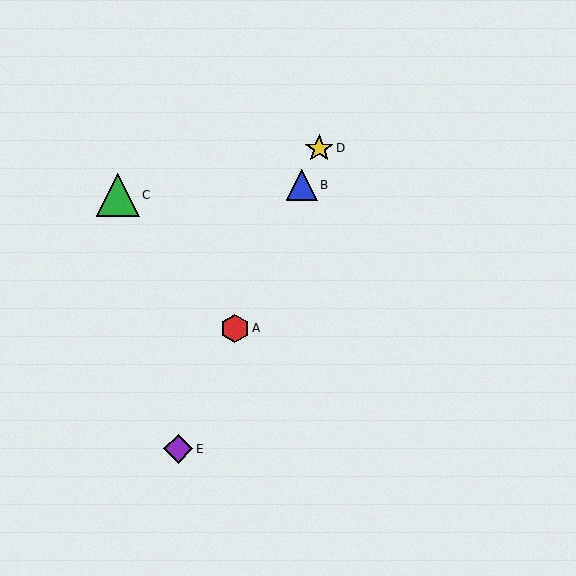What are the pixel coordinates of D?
Object D is at (319, 148).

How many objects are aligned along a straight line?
4 objects (A, B, D, E) are aligned along a straight line.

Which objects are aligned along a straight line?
Objects A, B, D, E are aligned along a straight line.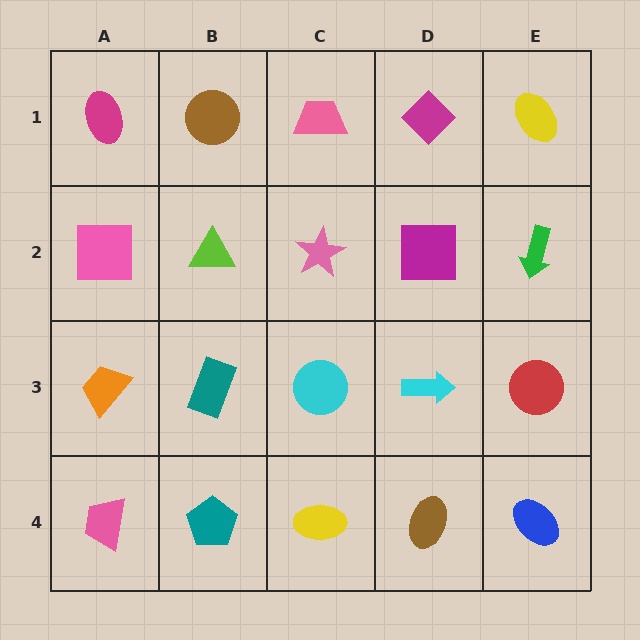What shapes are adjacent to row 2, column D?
A magenta diamond (row 1, column D), a cyan arrow (row 3, column D), a pink star (row 2, column C), a green arrow (row 2, column E).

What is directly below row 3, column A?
A pink trapezoid.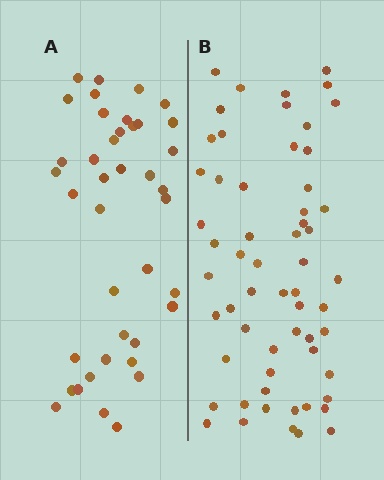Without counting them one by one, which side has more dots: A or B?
Region B (the right region) has more dots.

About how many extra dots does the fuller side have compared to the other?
Region B has approximately 20 more dots than region A.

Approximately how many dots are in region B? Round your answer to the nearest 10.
About 60 dots. (The exact count is 59, which rounds to 60.)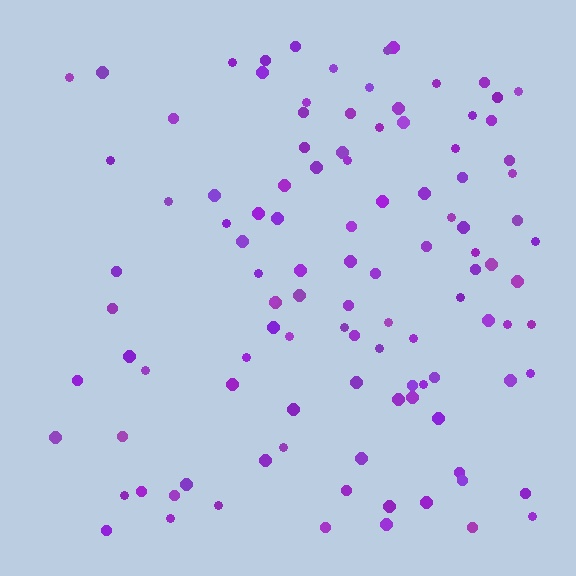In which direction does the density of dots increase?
From left to right, with the right side densest.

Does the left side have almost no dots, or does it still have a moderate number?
Still a moderate number, just noticeably fewer than the right.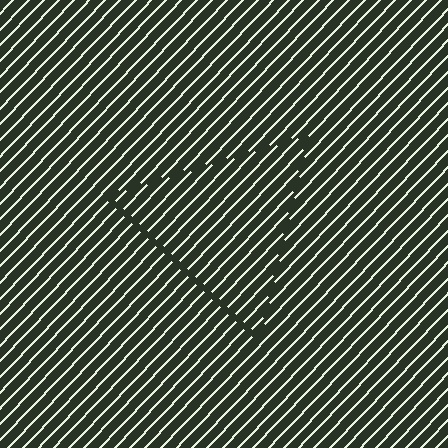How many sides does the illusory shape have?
3 sides — the line-ends trace a triangle.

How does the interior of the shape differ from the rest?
The interior of the shape contains the same grating, shifted by half a period — the contour is defined by the phase discontinuity where line-ends from the inner and outer gratings abut.